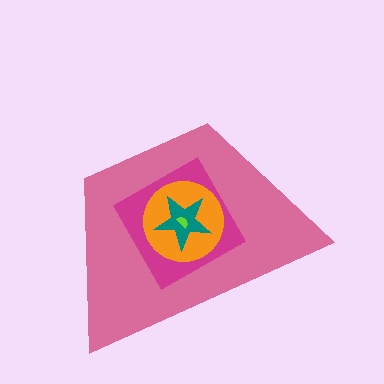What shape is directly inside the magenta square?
The orange circle.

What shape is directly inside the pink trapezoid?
The magenta square.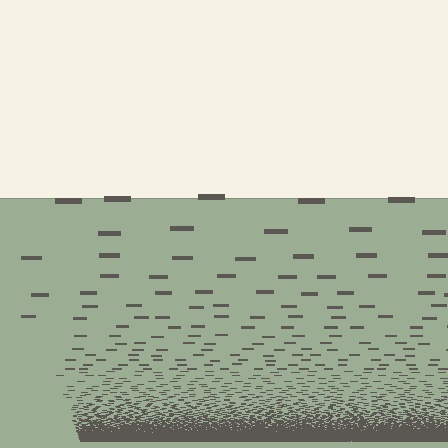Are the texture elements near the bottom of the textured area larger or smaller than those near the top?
Smaller. The gradient is inverted — elements near the bottom are smaller and denser.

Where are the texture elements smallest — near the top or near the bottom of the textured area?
Near the bottom.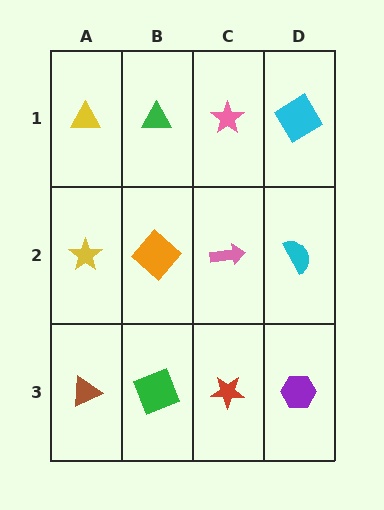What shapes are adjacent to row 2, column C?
A pink star (row 1, column C), a red star (row 3, column C), an orange diamond (row 2, column B), a cyan semicircle (row 2, column D).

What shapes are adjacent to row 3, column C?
A pink arrow (row 2, column C), a green square (row 3, column B), a purple hexagon (row 3, column D).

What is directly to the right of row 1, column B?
A pink star.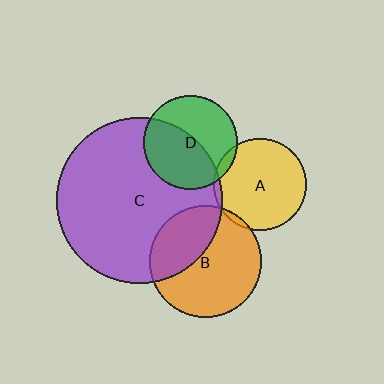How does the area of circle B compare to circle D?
Approximately 1.4 times.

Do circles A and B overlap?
Yes.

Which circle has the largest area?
Circle C (purple).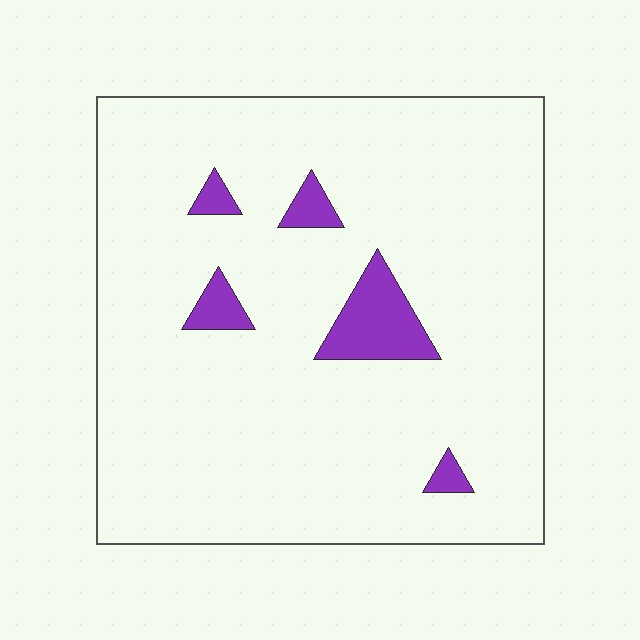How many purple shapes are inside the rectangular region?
5.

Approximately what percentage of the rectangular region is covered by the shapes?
Approximately 5%.